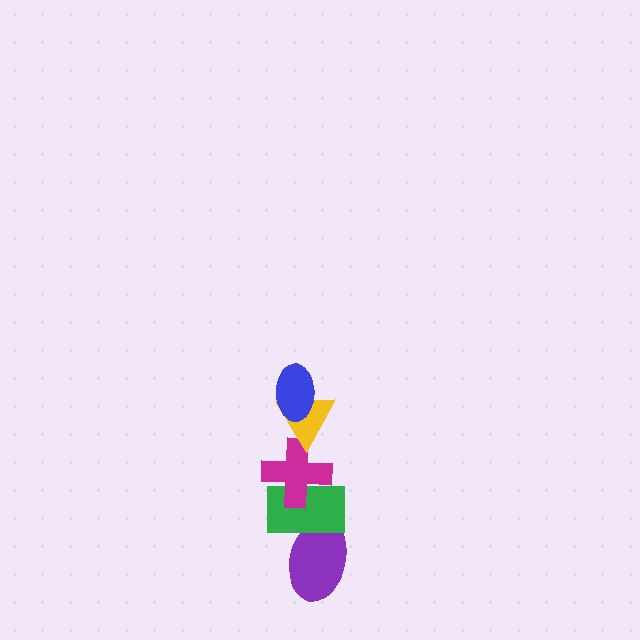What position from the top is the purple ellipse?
The purple ellipse is 5th from the top.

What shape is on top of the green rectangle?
The magenta cross is on top of the green rectangle.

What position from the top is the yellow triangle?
The yellow triangle is 2nd from the top.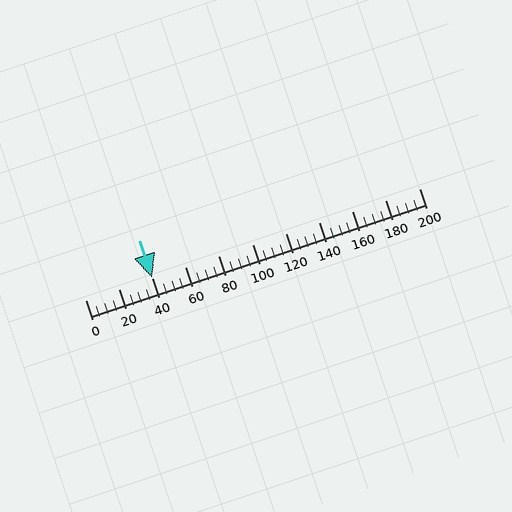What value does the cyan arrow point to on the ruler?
The cyan arrow points to approximately 40.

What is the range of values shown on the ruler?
The ruler shows values from 0 to 200.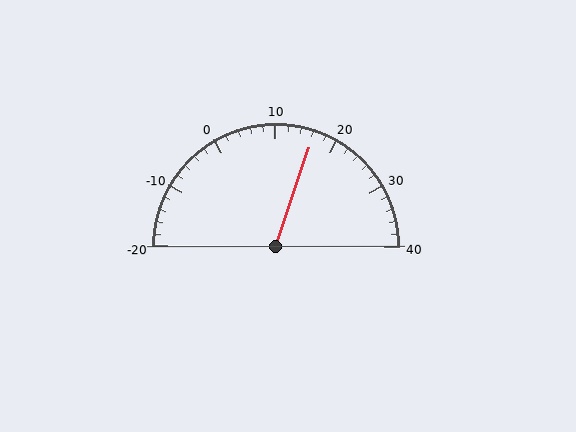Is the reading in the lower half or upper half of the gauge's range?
The reading is in the upper half of the range (-20 to 40).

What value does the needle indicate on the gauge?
The needle indicates approximately 16.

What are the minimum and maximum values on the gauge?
The gauge ranges from -20 to 40.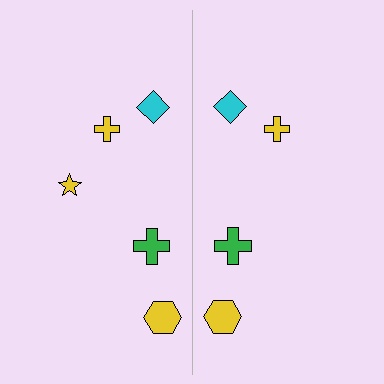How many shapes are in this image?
There are 9 shapes in this image.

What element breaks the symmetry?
A yellow star is missing from the right side.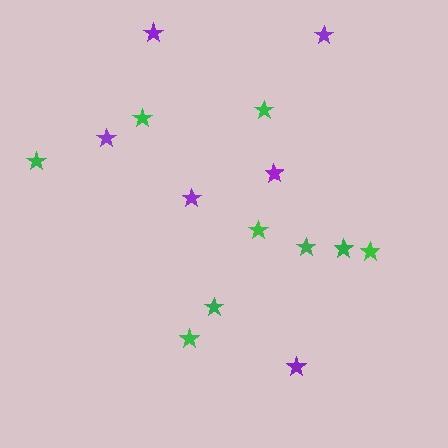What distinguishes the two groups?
There are 2 groups: one group of purple stars (6) and one group of green stars (9).